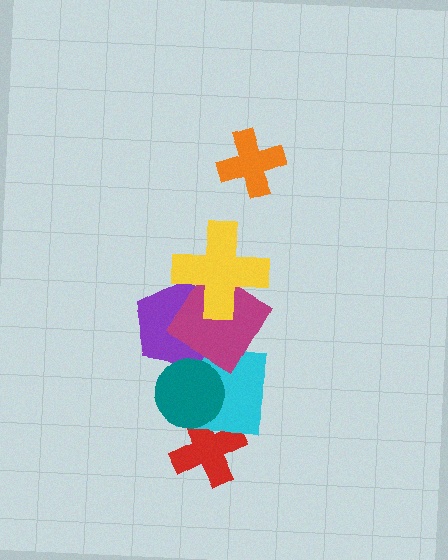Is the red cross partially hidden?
Yes, it is partially covered by another shape.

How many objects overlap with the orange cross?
0 objects overlap with the orange cross.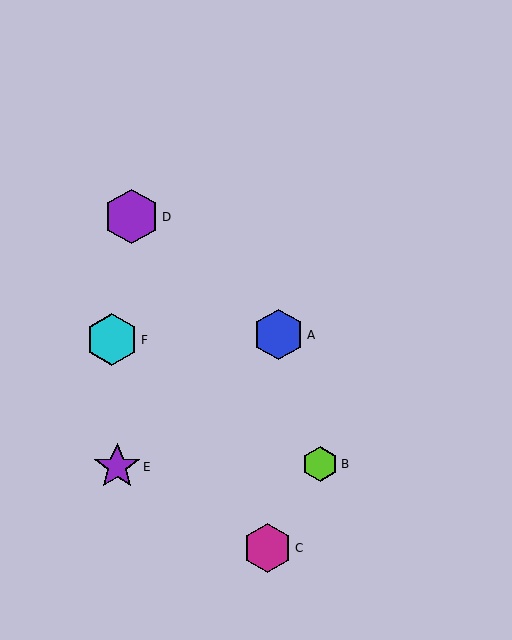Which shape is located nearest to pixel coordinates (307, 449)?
The lime hexagon (labeled B) at (320, 464) is nearest to that location.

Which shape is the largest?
The purple hexagon (labeled D) is the largest.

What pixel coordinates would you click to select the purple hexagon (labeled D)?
Click at (131, 217) to select the purple hexagon D.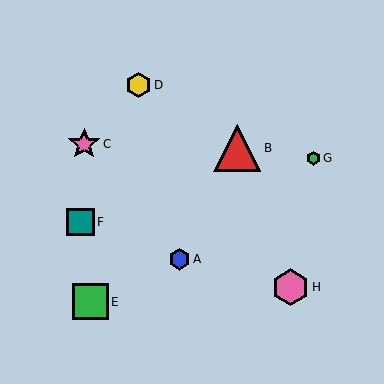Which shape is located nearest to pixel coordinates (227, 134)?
The red triangle (labeled B) at (237, 148) is nearest to that location.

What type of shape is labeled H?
Shape H is a pink hexagon.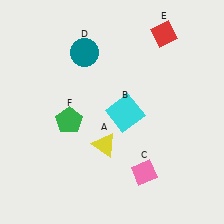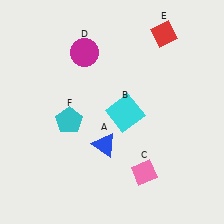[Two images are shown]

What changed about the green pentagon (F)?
In Image 1, F is green. In Image 2, it changed to cyan.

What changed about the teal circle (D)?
In Image 1, D is teal. In Image 2, it changed to magenta.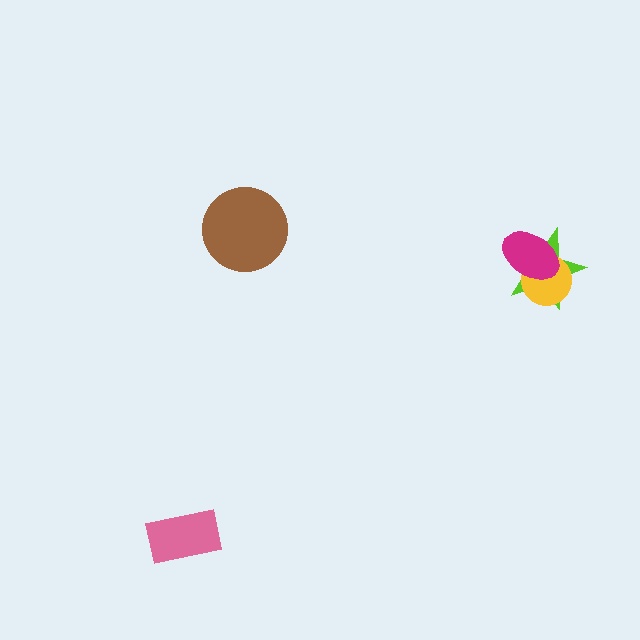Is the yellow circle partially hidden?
Yes, it is partially covered by another shape.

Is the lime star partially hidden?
Yes, it is partially covered by another shape.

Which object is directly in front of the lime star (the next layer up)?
The yellow circle is directly in front of the lime star.